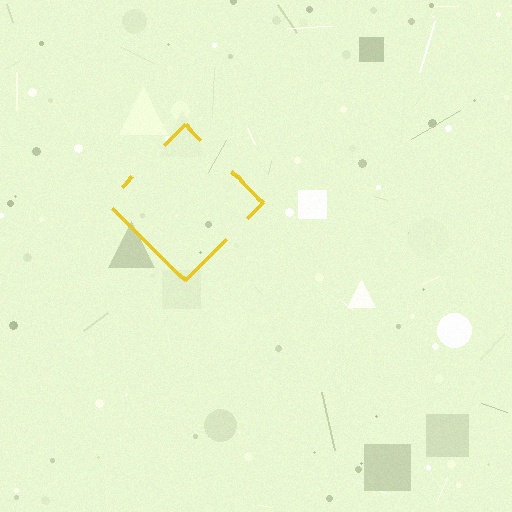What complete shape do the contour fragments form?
The contour fragments form a diamond.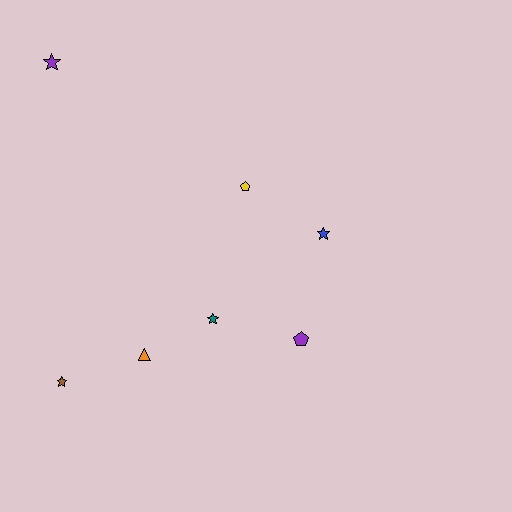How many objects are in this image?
There are 7 objects.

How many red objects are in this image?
There are no red objects.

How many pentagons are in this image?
There are 2 pentagons.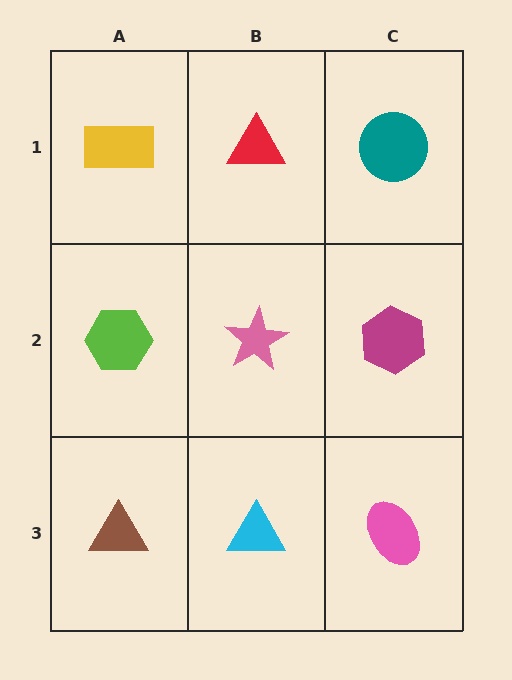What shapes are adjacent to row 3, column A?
A lime hexagon (row 2, column A), a cyan triangle (row 3, column B).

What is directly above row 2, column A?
A yellow rectangle.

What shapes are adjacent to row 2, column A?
A yellow rectangle (row 1, column A), a brown triangle (row 3, column A), a pink star (row 2, column B).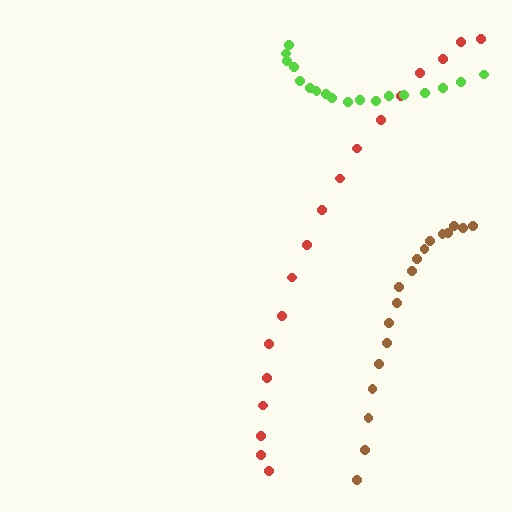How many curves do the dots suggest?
There are 3 distinct paths.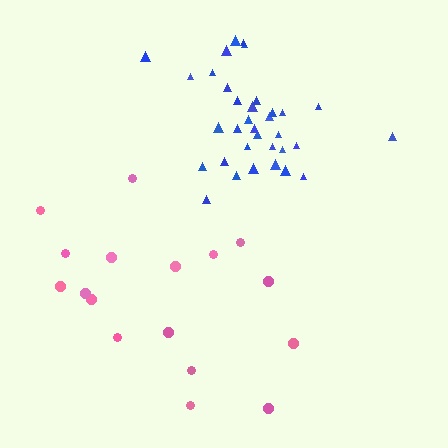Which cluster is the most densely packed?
Blue.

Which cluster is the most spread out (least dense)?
Pink.